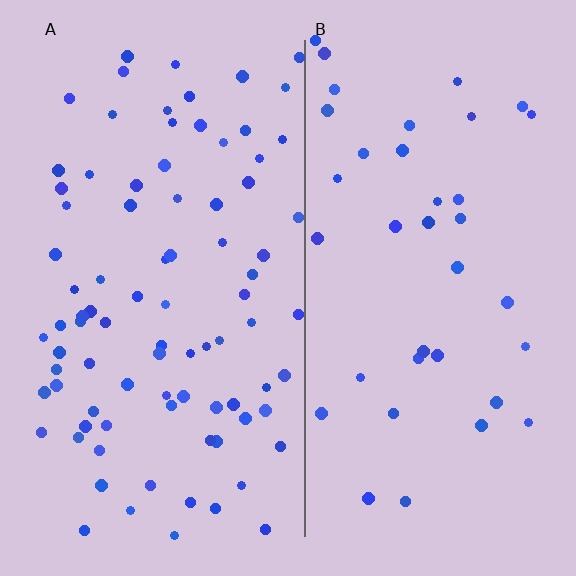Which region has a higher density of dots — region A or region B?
A (the left).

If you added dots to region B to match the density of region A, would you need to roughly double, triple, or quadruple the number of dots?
Approximately double.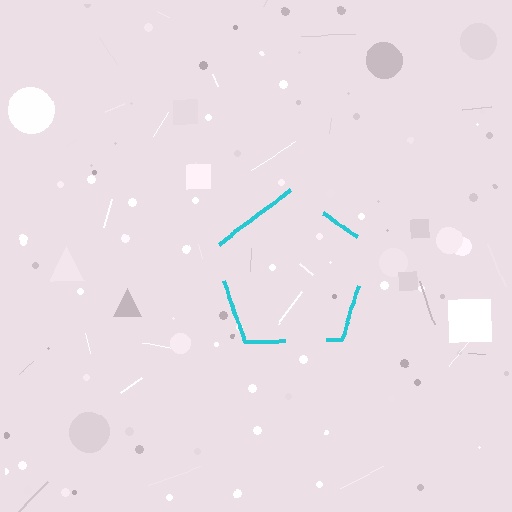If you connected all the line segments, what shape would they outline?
They would outline a pentagon.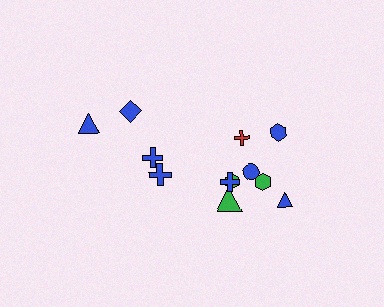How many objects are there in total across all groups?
There are 12 objects.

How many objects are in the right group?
There are 8 objects.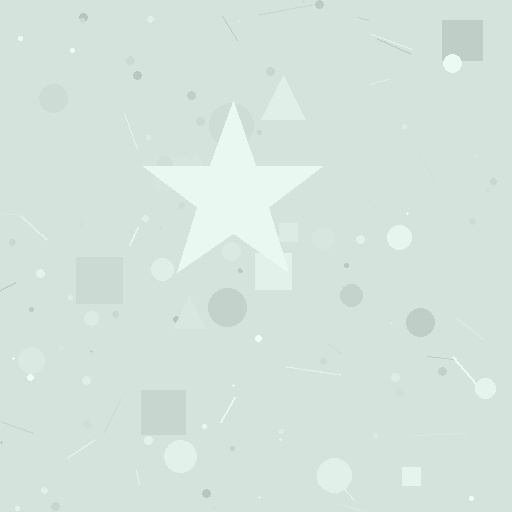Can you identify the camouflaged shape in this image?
The camouflaged shape is a star.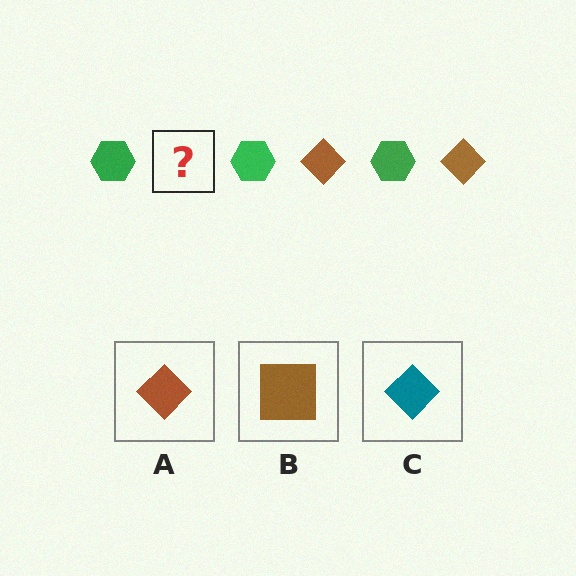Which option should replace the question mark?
Option A.